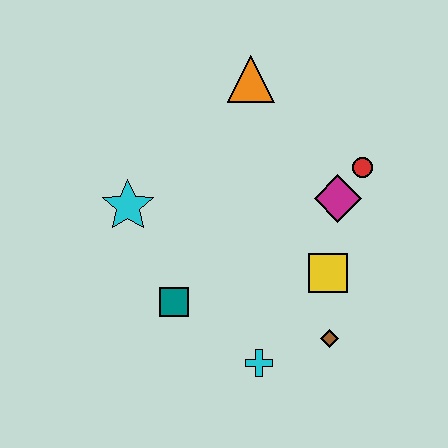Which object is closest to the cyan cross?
The brown diamond is closest to the cyan cross.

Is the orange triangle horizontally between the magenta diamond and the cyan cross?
No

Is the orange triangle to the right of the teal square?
Yes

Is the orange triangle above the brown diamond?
Yes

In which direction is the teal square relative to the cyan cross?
The teal square is to the left of the cyan cross.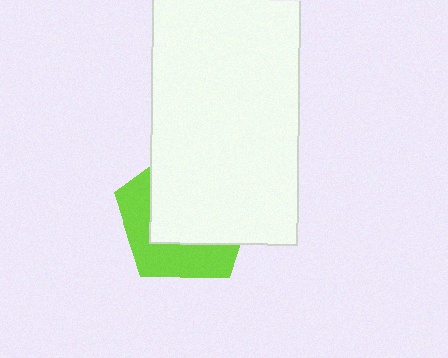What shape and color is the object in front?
The object in front is a white rectangle.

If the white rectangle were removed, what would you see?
You would see the complete lime pentagon.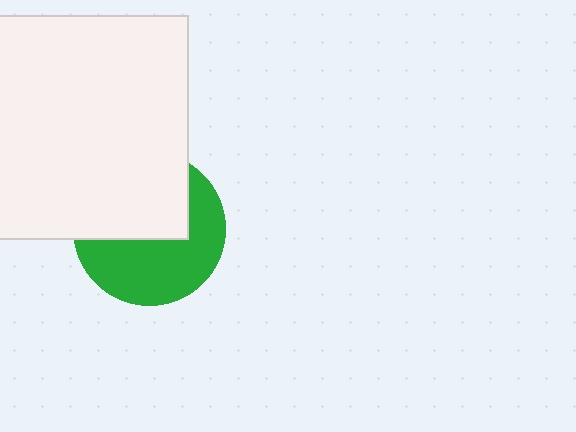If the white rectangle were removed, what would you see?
You would see the complete green circle.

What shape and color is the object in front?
The object in front is a white rectangle.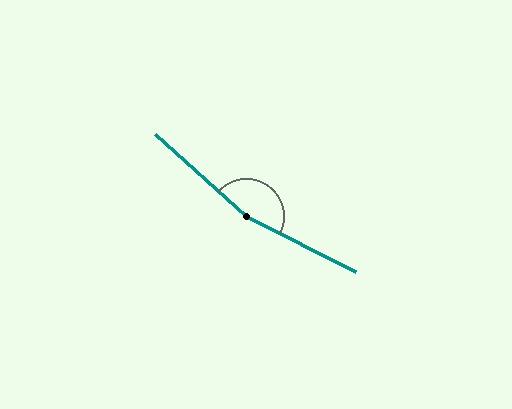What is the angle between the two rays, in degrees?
Approximately 165 degrees.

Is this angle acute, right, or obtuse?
It is obtuse.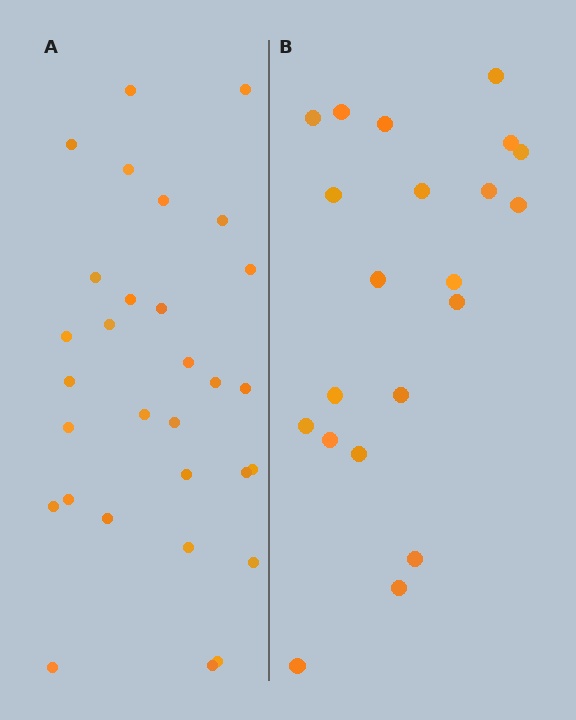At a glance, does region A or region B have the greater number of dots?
Region A (the left region) has more dots.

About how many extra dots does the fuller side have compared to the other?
Region A has roughly 8 or so more dots than region B.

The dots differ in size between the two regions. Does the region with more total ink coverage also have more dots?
No. Region B has more total ink coverage because its dots are larger, but region A actually contains more individual dots. Total area can be misleading — the number of items is what matters here.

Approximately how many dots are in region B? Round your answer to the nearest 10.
About 20 dots. (The exact count is 21, which rounds to 20.)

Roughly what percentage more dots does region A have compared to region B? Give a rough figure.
About 45% more.